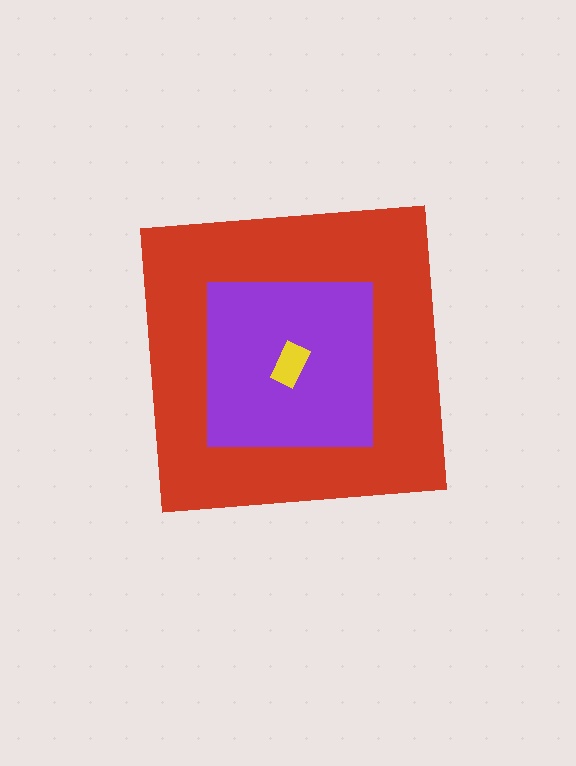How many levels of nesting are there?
3.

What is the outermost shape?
The red square.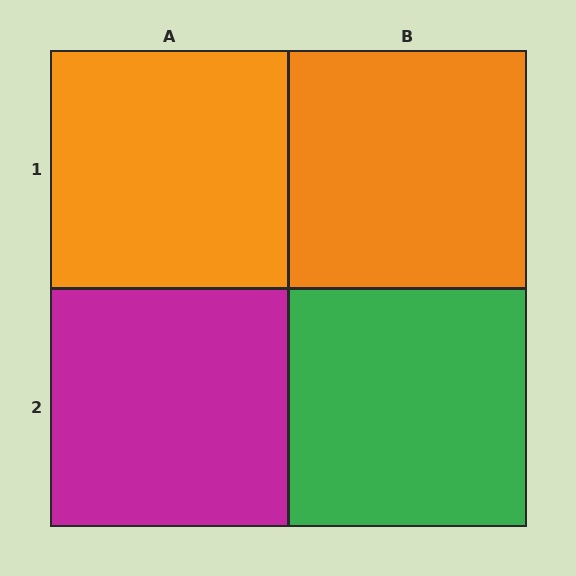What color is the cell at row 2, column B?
Green.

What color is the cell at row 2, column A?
Magenta.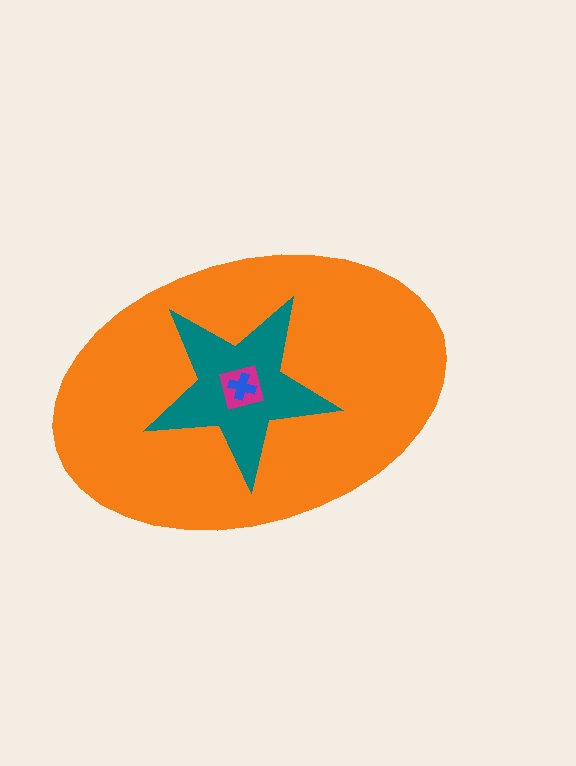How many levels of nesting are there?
4.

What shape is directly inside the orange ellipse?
The teal star.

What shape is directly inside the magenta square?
The blue cross.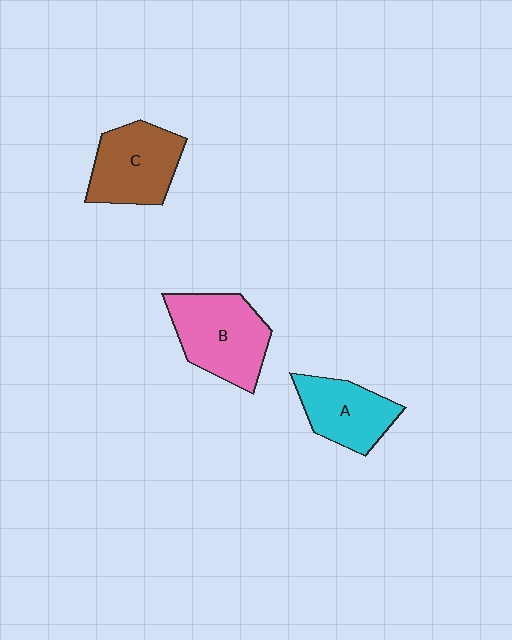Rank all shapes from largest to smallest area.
From largest to smallest: B (pink), C (brown), A (cyan).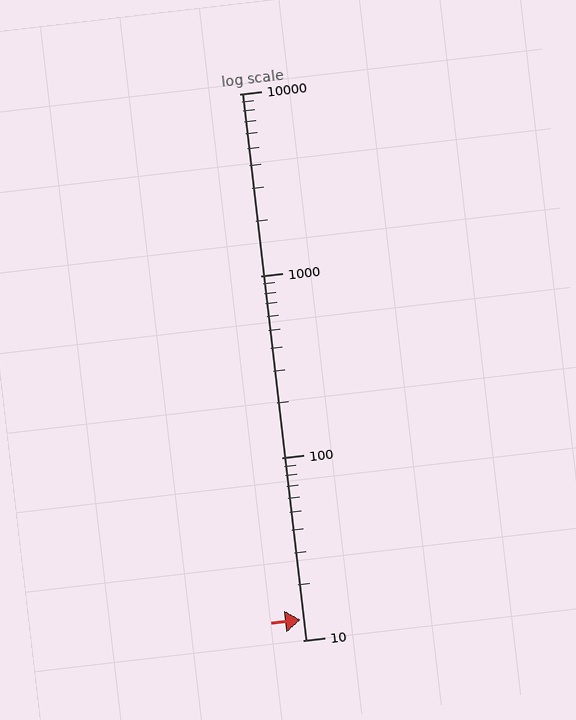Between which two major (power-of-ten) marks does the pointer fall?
The pointer is between 10 and 100.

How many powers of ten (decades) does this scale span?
The scale spans 3 decades, from 10 to 10000.